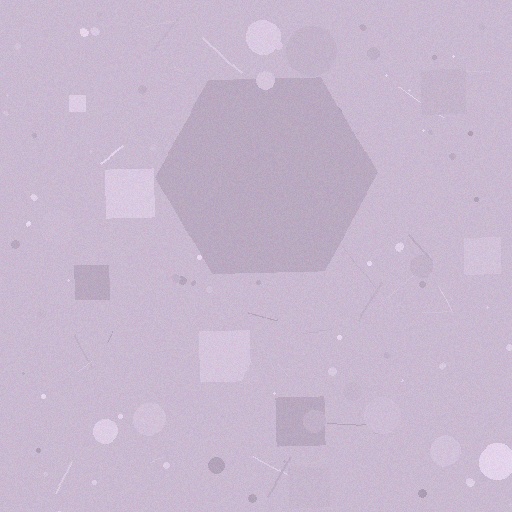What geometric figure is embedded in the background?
A hexagon is embedded in the background.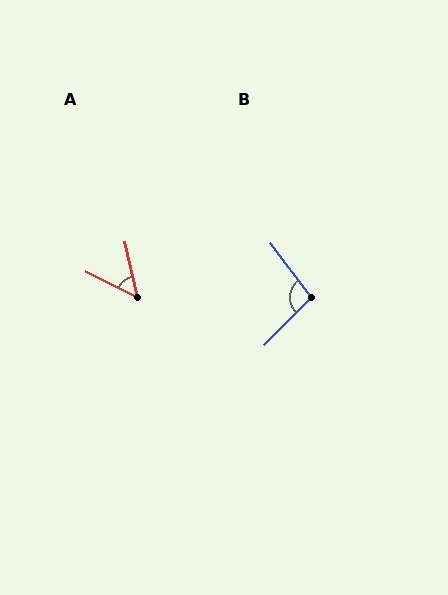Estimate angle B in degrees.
Approximately 99 degrees.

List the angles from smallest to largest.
A (50°), B (99°).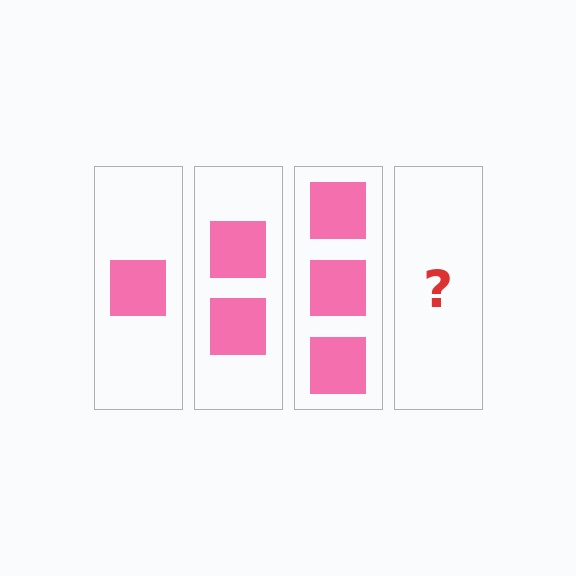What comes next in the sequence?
The next element should be 4 squares.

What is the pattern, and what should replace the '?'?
The pattern is that each step adds one more square. The '?' should be 4 squares.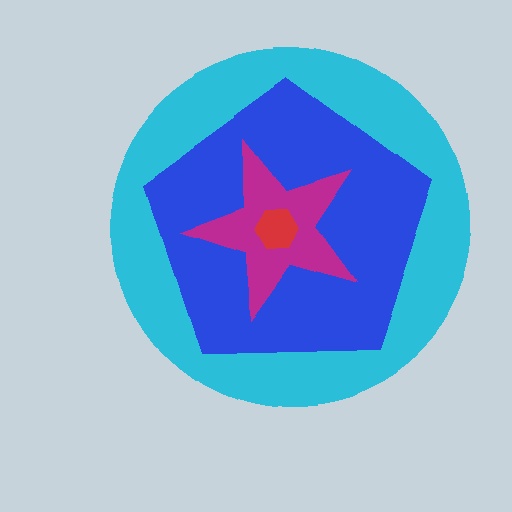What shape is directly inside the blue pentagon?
The magenta star.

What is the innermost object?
The red hexagon.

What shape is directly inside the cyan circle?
The blue pentagon.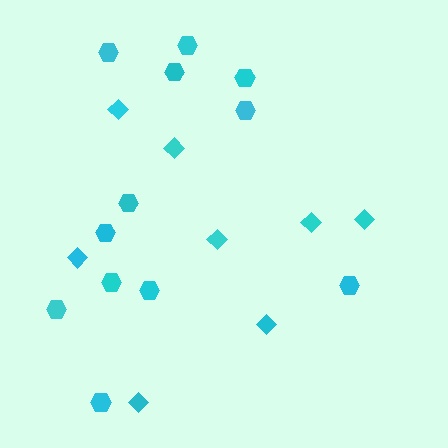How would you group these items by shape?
There are 2 groups: one group of diamonds (8) and one group of hexagons (12).